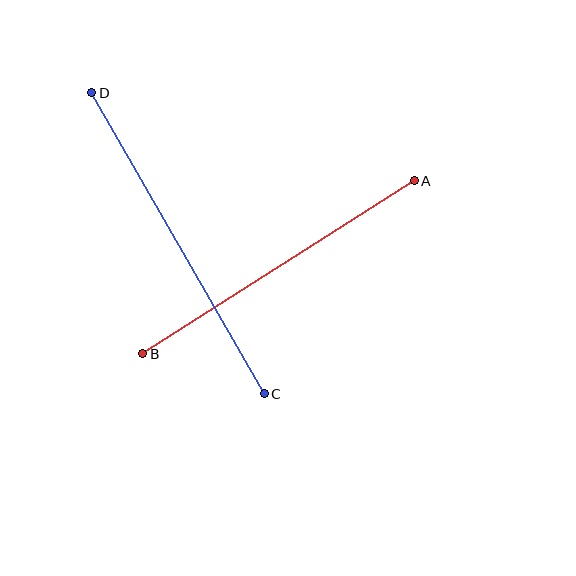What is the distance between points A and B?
The distance is approximately 322 pixels.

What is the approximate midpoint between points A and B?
The midpoint is at approximately (279, 267) pixels.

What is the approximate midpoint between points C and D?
The midpoint is at approximately (178, 243) pixels.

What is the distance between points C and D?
The distance is approximately 347 pixels.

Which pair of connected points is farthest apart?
Points C and D are farthest apart.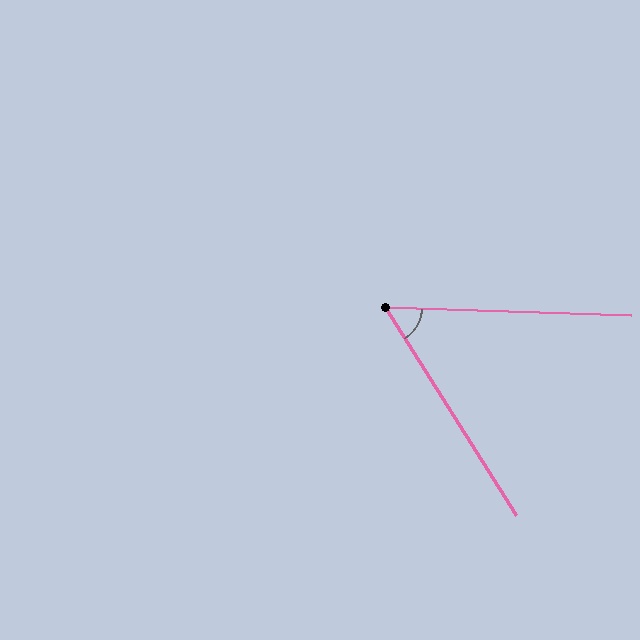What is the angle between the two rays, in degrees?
Approximately 56 degrees.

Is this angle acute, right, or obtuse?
It is acute.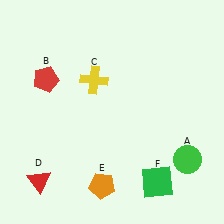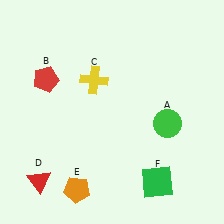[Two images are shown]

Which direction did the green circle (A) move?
The green circle (A) moved up.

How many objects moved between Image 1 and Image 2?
2 objects moved between the two images.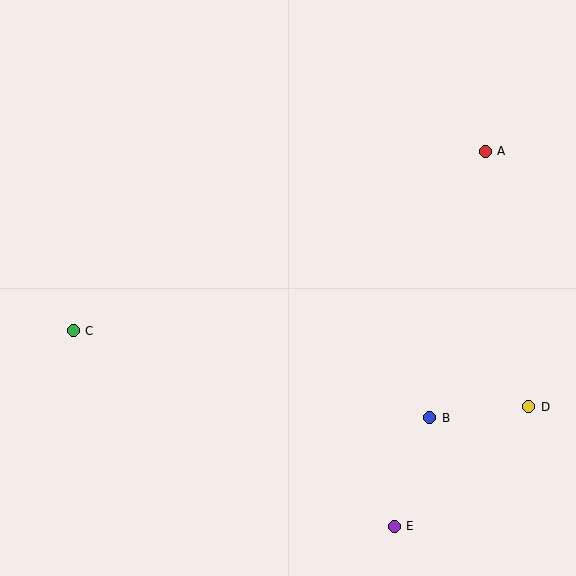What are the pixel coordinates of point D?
Point D is at (529, 407).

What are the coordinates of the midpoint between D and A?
The midpoint between D and A is at (507, 279).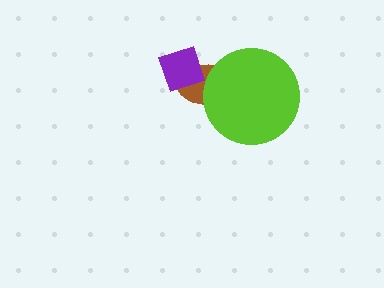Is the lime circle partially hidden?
No, no other shape covers it.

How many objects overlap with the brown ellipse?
2 objects overlap with the brown ellipse.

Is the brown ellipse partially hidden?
Yes, it is partially covered by another shape.